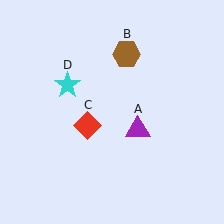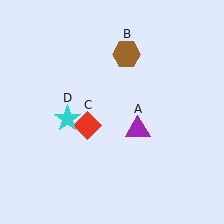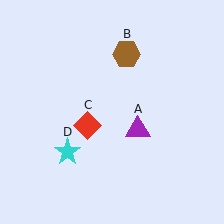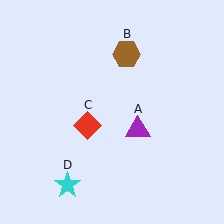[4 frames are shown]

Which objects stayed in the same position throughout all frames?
Purple triangle (object A) and brown hexagon (object B) and red diamond (object C) remained stationary.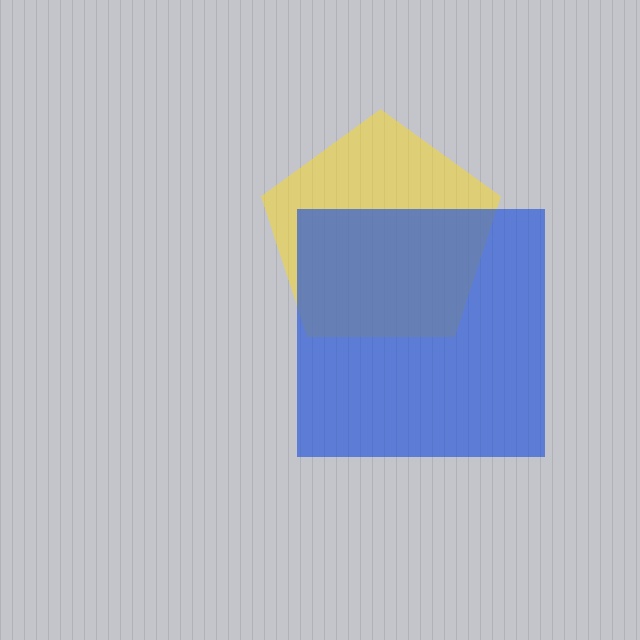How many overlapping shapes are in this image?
There are 2 overlapping shapes in the image.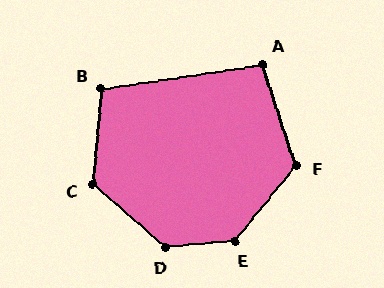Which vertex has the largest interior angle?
D, at approximately 134 degrees.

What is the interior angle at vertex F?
Approximately 123 degrees (obtuse).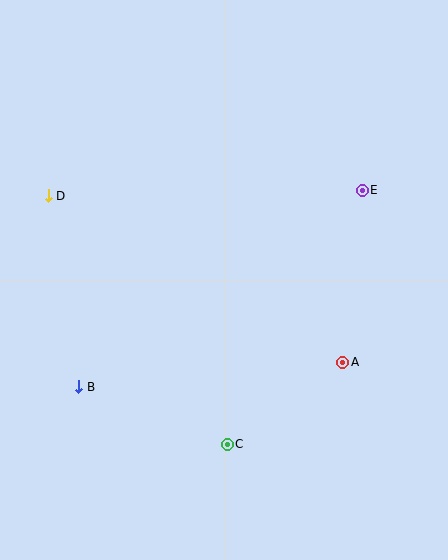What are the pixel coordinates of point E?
Point E is at (362, 190).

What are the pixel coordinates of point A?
Point A is at (343, 362).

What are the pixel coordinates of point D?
Point D is at (48, 196).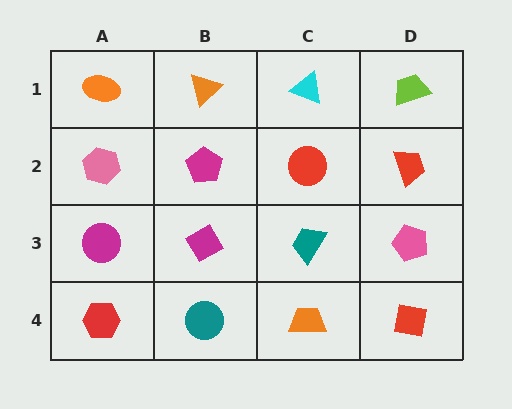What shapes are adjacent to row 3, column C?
A red circle (row 2, column C), an orange trapezoid (row 4, column C), a magenta diamond (row 3, column B), a pink pentagon (row 3, column D).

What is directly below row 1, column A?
A pink hexagon.